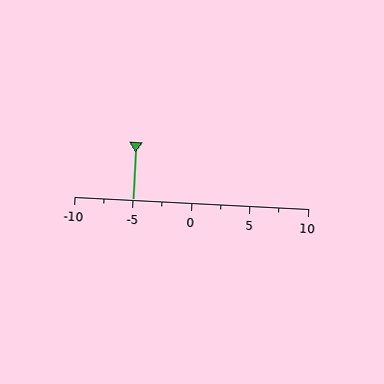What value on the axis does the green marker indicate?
The marker indicates approximately -5.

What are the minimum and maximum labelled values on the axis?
The axis runs from -10 to 10.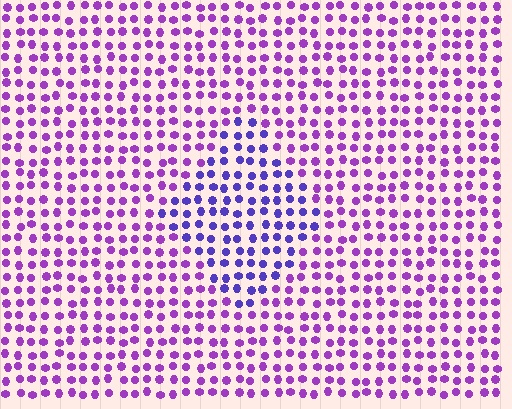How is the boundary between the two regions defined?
The boundary is defined purely by a slight shift in hue (about 34 degrees). Spacing, size, and orientation are identical on both sides.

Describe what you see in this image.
The image is filled with small purple elements in a uniform arrangement. A diamond-shaped region is visible where the elements are tinted to a slightly different hue, forming a subtle color boundary.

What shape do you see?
I see a diamond.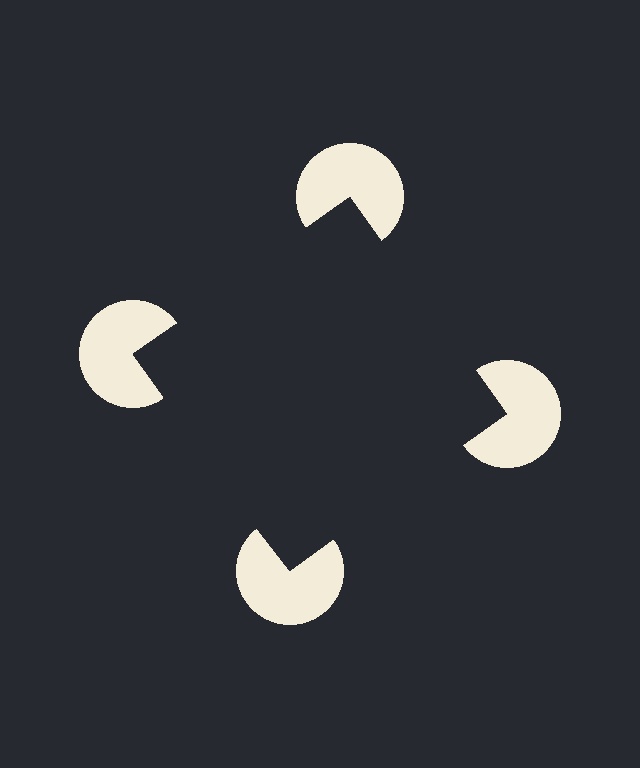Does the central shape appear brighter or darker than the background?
It typically appears slightly darker than the background, even though no actual brightness change is drawn.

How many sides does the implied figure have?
4 sides.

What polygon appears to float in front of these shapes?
An illusory square — its edges are inferred from the aligned wedge cuts in the pac-man discs, not physically drawn.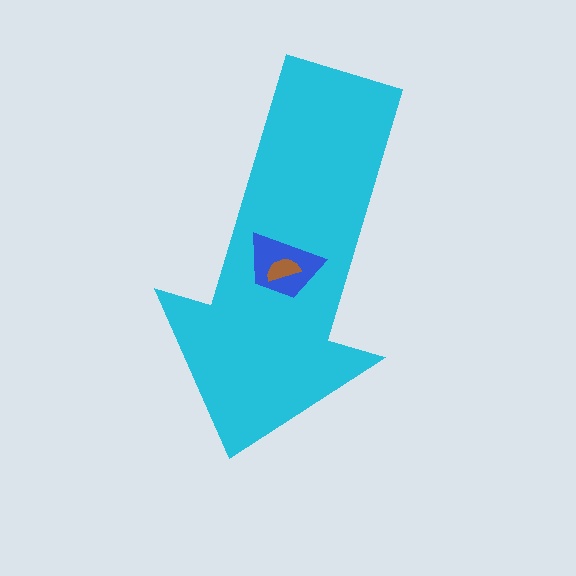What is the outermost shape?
The cyan arrow.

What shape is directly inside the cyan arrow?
The blue trapezoid.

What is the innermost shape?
The brown semicircle.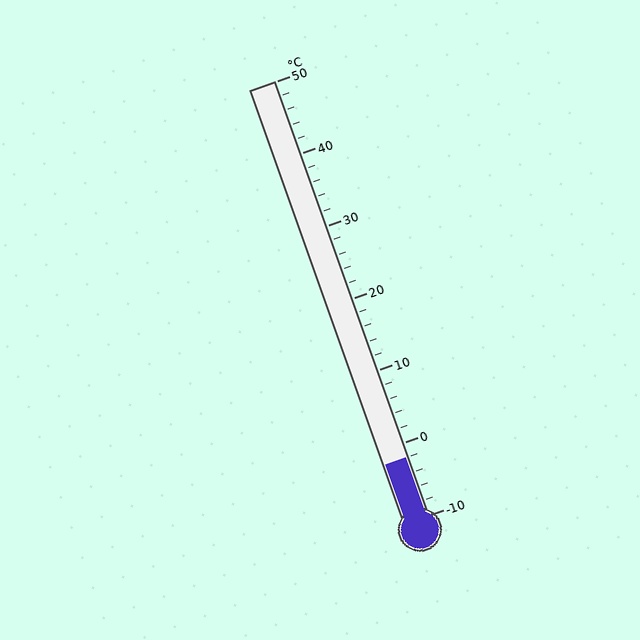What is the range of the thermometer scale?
The thermometer scale ranges from -10°C to 50°C.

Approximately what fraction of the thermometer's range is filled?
The thermometer is filled to approximately 15% of its range.